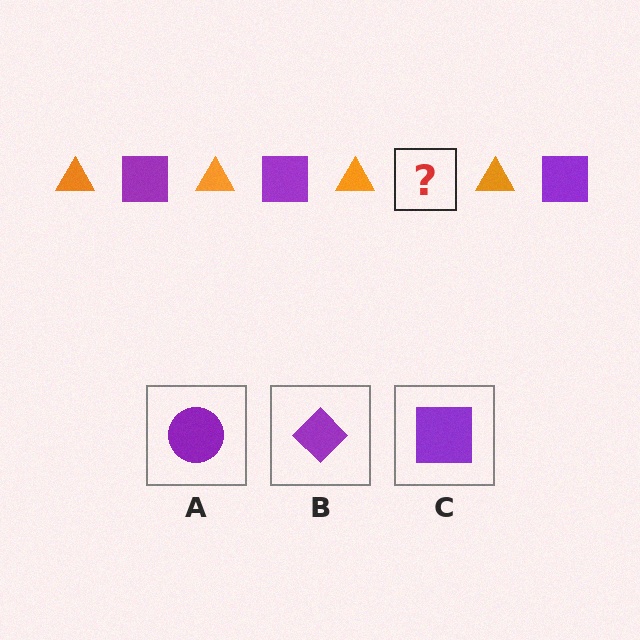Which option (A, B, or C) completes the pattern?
C.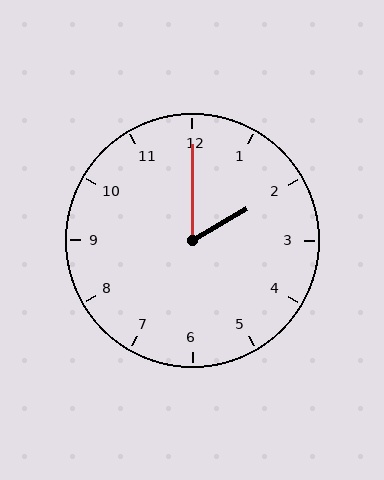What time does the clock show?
2:00.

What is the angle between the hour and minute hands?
Approximately 60 degrees.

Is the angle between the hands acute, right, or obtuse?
It is acute.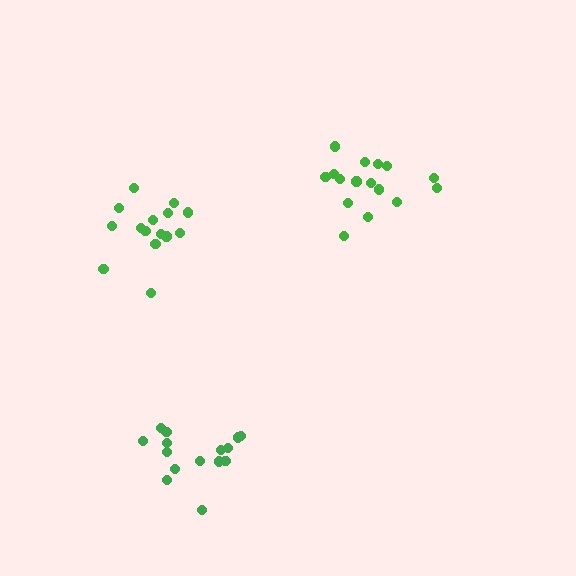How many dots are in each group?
Group 1: 16 dots, Group 2: 15 dots, Group 3: 15 dots (46 total).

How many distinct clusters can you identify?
There are 3 distinct clusters.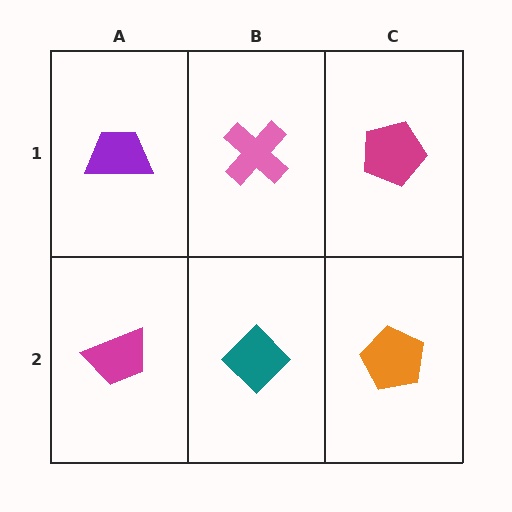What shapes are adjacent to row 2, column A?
A purple trapezoid (row 1, column A), a teal diamond (row 2, column B).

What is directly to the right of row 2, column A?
A teal diamond.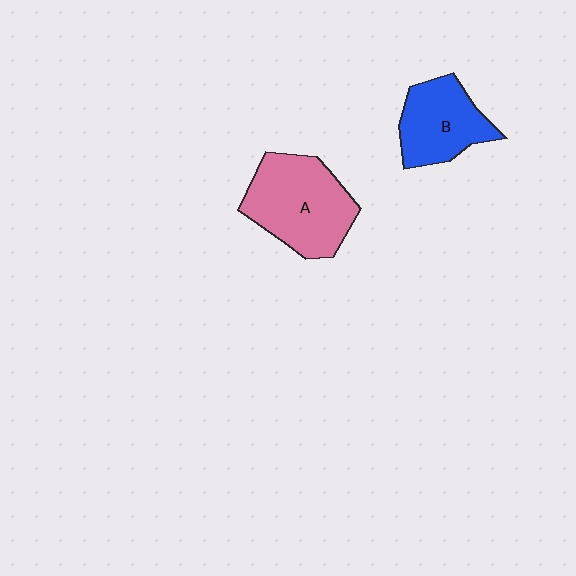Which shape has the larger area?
Shape A (pink).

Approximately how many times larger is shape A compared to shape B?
Approximately 1.4 times.